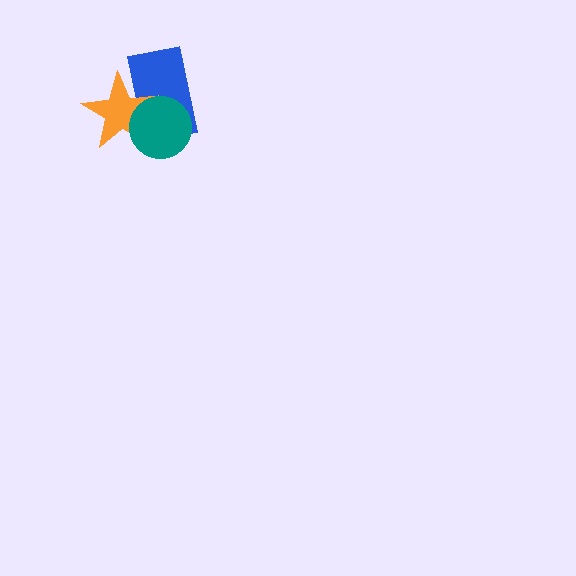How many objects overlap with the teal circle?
2 objects overlap with the teal circle.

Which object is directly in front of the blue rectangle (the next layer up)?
The orange star is directly in front of the blue rectangle.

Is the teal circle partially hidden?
No, no other shape covers it.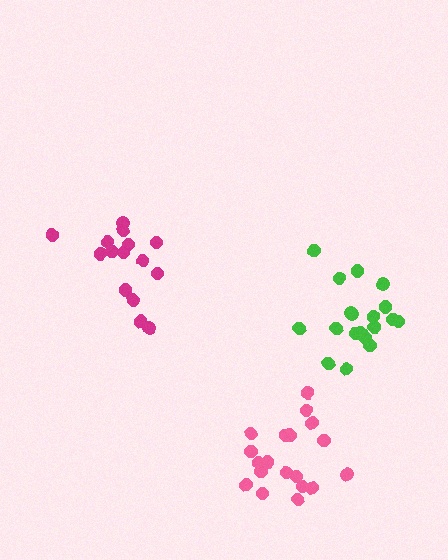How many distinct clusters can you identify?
There are 3 distinct clusters.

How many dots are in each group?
Group 1: 19 dots, Group 2: 15 dots, Group 3: 19 dots (53 total).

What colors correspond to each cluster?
The clusters are colored: pink, magenta, green.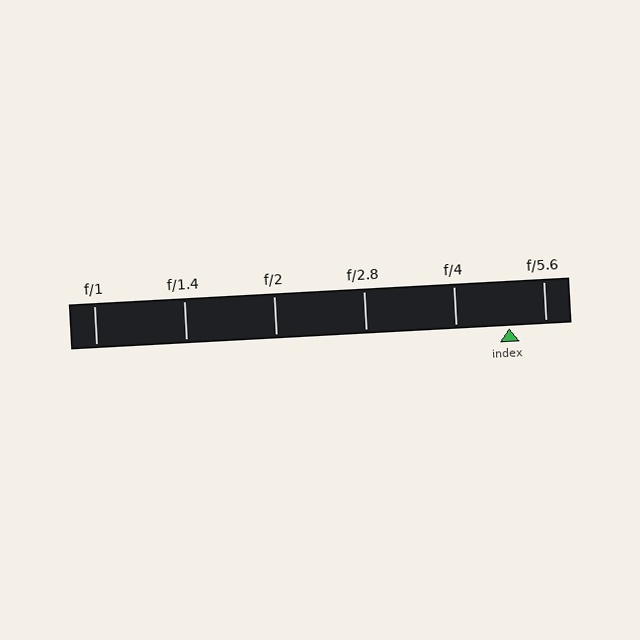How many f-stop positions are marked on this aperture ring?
There are 6 f-stop positions marked.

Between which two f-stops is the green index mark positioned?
The index mark is between f/4 and f/5.6.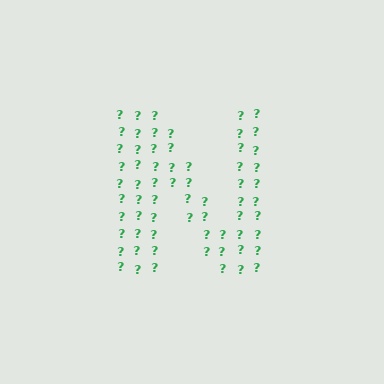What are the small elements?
The small elements are question marks.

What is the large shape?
The large shape is the letter N.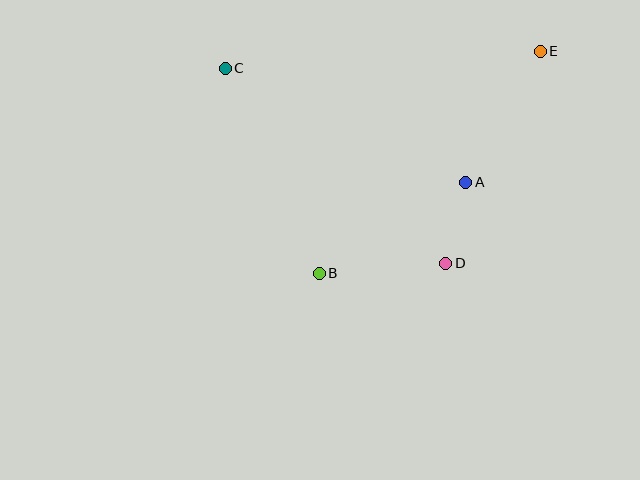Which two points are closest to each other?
Points A and D are closest to each other.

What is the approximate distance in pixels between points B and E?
The distance between B and E is approximately 313 pixels.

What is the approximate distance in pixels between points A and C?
The distance between A and C is approximately 266 pixels.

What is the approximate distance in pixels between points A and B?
The distance between A and B is approximately 172 pixels.